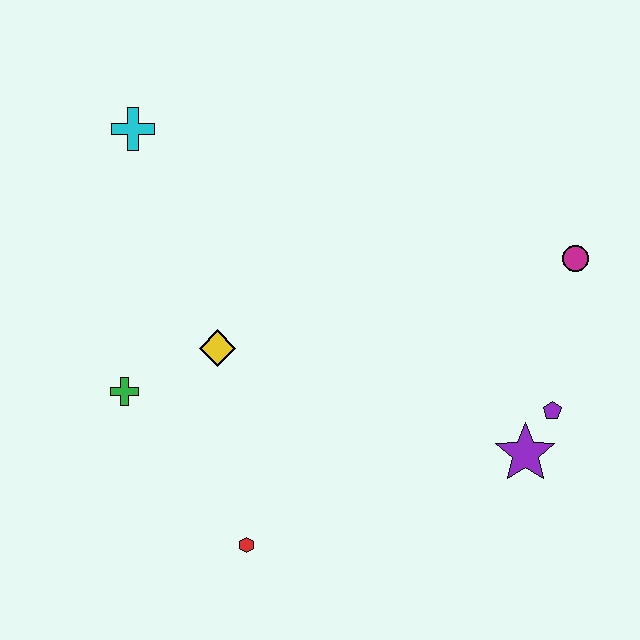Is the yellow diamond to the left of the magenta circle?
Yes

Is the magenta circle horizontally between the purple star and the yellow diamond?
No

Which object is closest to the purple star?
The purple pentagon is closest to the purple star.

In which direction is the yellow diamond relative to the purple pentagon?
The yellow diamond is to the left of the purple pentagon.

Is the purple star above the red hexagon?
Yes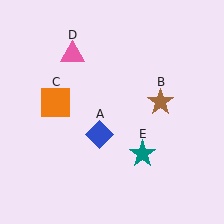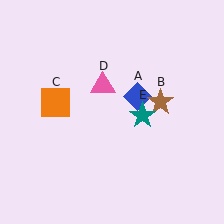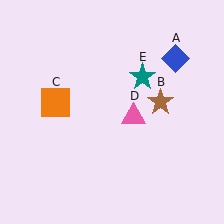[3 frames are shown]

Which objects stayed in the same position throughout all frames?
Brown star (object B) and orange square (object C) remained stationary.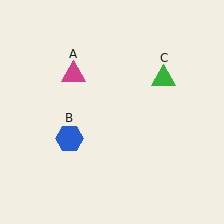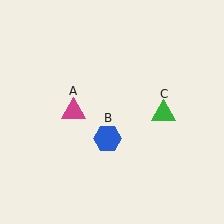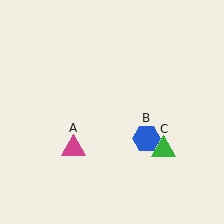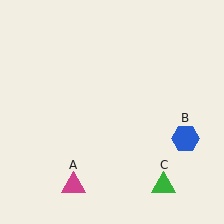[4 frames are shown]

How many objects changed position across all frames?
3 objects changed position: magenta triangle (object A), blue hexagon (object B), green triangle (object C).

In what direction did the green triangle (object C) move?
The green triangle (object C) moved down.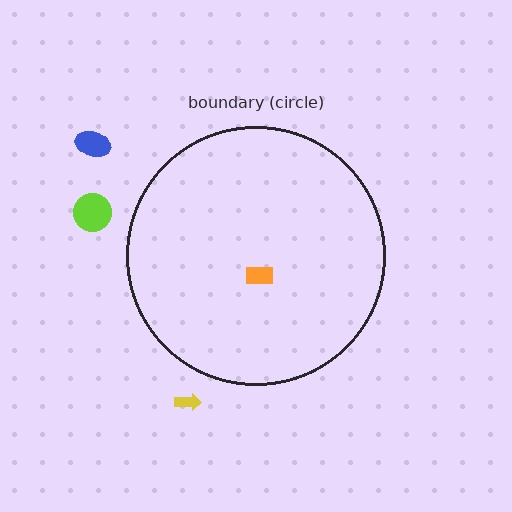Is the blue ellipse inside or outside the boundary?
Outside.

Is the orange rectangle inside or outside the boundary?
Inside.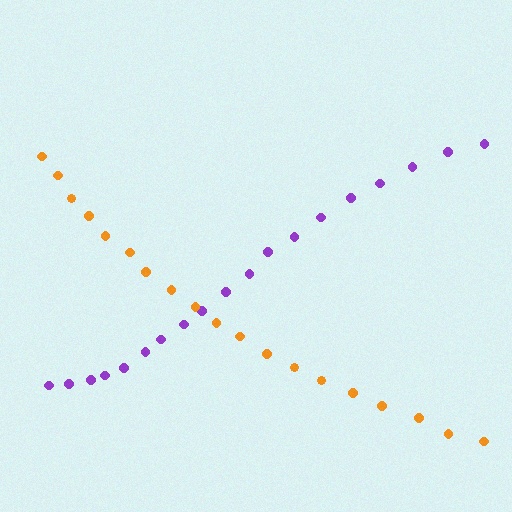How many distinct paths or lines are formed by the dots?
There are 2 distinct paths.